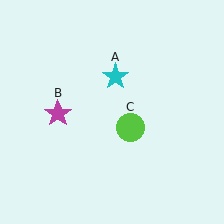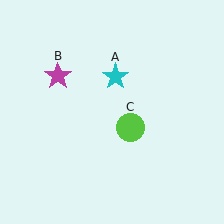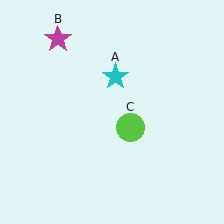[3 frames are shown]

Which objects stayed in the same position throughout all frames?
Cyan star (object A) and lime circle (object C) remained stationary.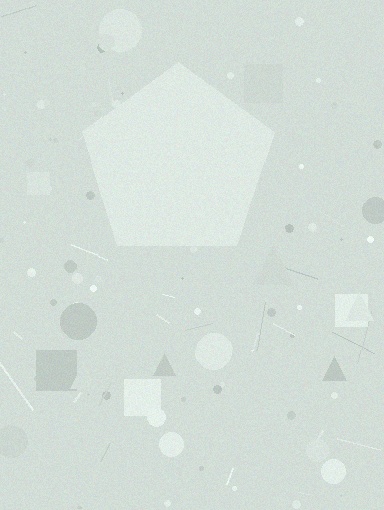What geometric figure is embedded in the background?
A pentagon is embedded in the background.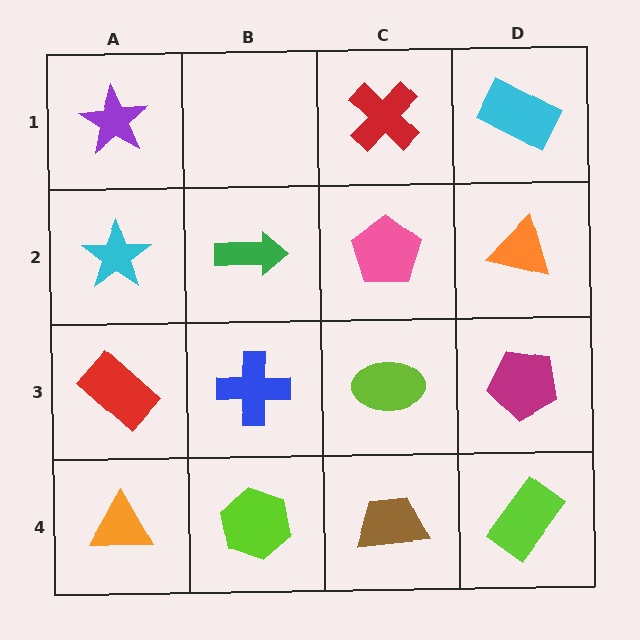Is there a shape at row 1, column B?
No, that cell is empty.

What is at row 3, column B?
A blue cross.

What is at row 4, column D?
A lime rectangle.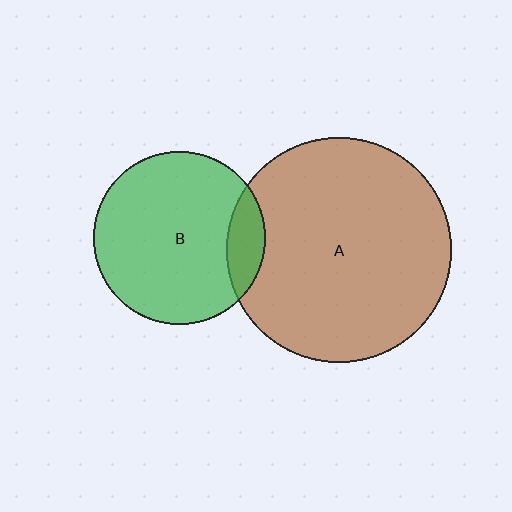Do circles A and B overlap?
Yes.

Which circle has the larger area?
Circle A (brown).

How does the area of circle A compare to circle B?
Approximately 1.7 times.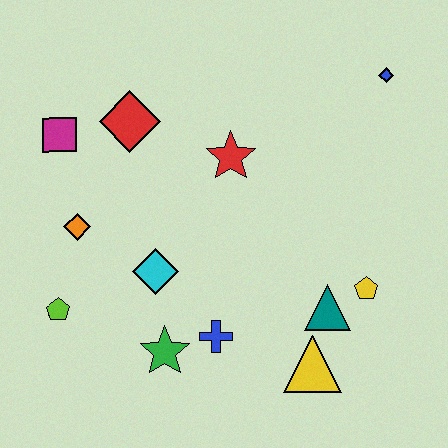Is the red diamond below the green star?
No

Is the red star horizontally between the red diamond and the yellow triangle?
Yes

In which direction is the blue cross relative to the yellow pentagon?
The blue cross is to the left of the yellow pentagon.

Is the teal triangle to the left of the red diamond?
No